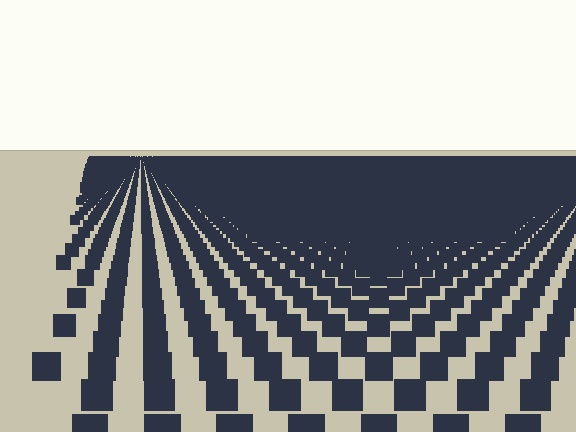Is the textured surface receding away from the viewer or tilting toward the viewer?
The surface is receding away from the viewer. Texture elements get smaller and denser toward the top.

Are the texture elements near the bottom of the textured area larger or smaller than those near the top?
Larger. Near the bottom, elements are closer to the viewer and appear at a bigger on-screen size.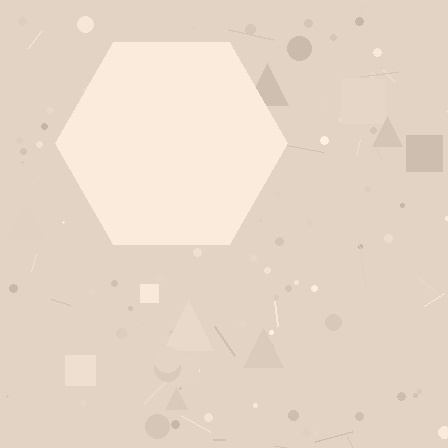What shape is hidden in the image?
A hexagon is hidden in the image.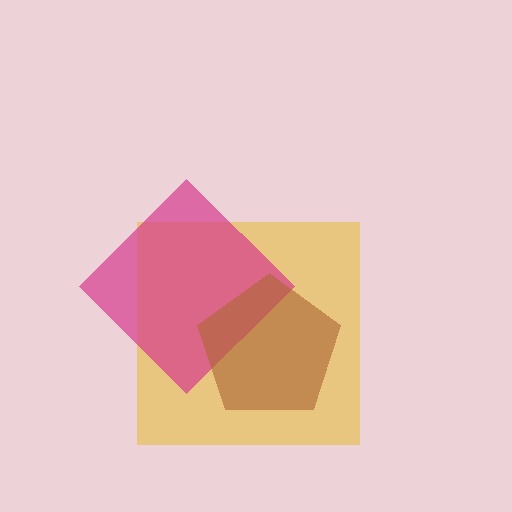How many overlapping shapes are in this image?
There are 3 overlapping shapes in the image.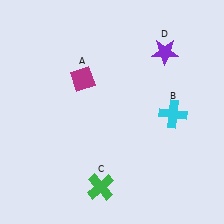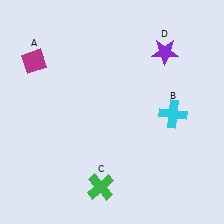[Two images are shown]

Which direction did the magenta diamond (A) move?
The magenta diamond (A) moved left.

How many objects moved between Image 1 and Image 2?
1 object moved between the two images.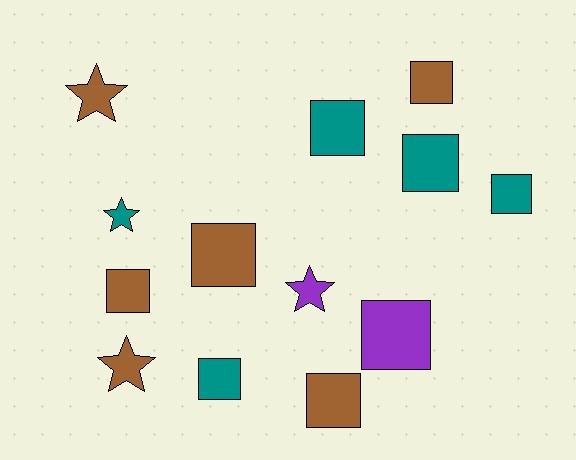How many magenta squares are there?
There are no magenta squares.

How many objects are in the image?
There are 13 objects.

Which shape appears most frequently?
Square, with 9 objects.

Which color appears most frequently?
Brown, with 6 objects.